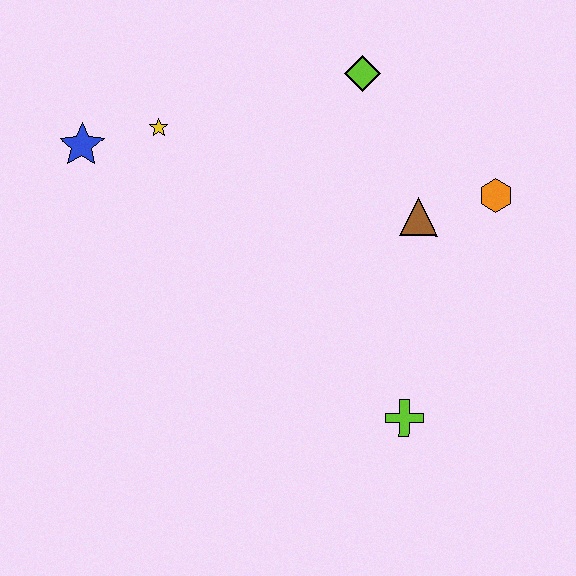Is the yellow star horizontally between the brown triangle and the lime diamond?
No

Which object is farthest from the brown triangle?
The blue star is farthest from the brown triangle.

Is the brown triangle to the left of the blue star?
No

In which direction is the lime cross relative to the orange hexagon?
The lime cross is below the orange hexagon.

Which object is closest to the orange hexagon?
The brown triangle is closest to the orange hexagon.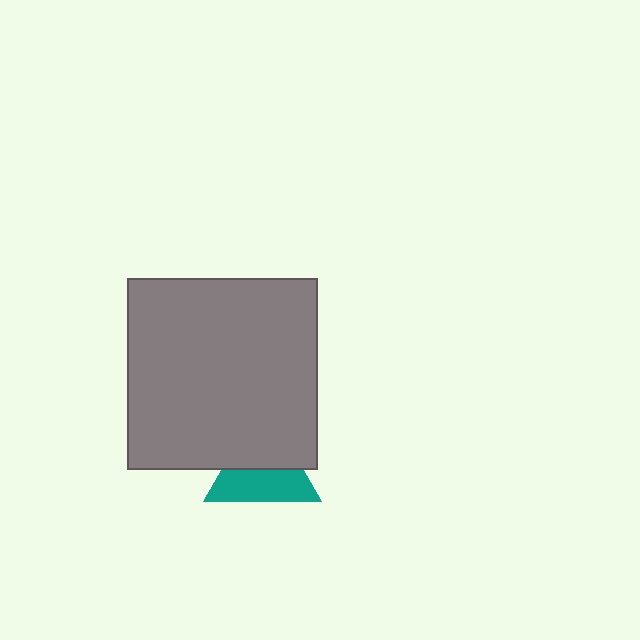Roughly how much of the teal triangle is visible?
About half of it is visible (roughly 52%).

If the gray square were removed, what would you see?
You would see the complete teal triangle.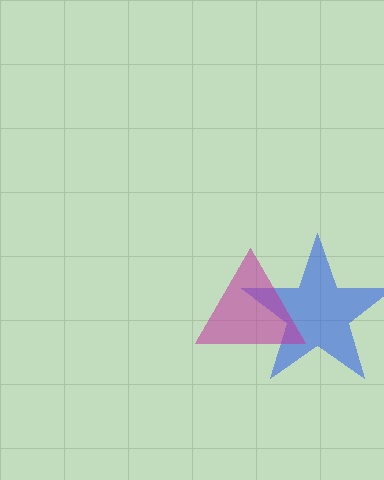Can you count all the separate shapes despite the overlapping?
Yes, there are 2 separate shapes.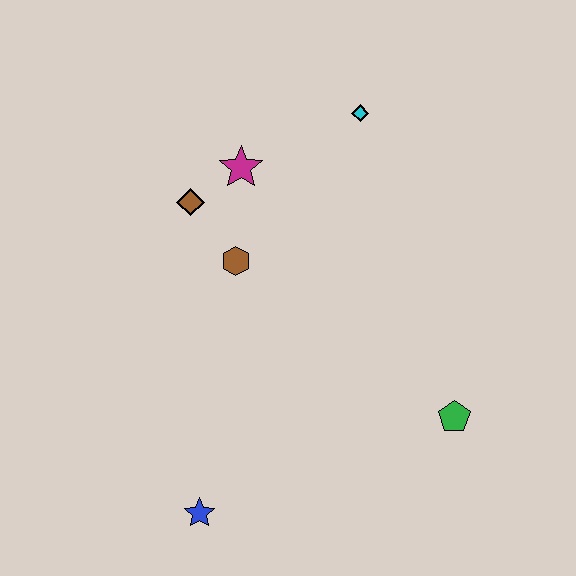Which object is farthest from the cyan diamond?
The blue star is farthest from the cyan diamond.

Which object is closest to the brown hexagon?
The brown diamond is closest to the brown hexagon.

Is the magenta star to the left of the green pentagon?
Yes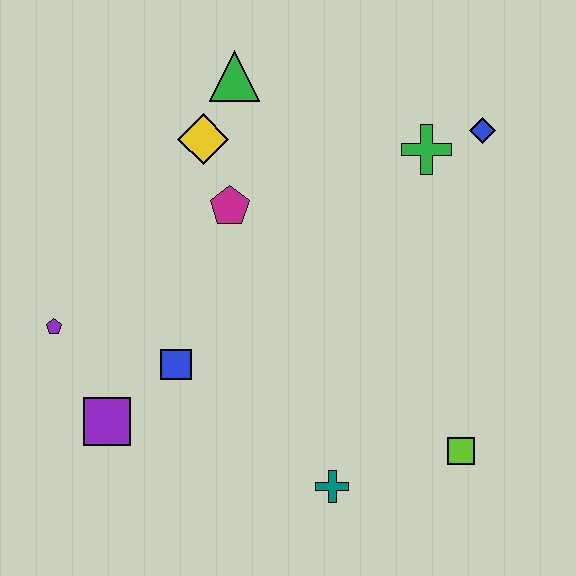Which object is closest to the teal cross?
The lime square is closest to the teal cross.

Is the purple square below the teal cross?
No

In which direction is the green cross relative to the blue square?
The green cross is to the right of the blue square.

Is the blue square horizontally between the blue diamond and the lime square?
No